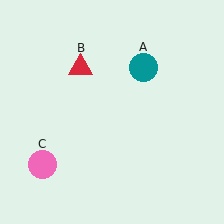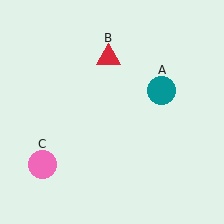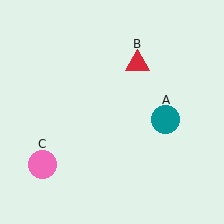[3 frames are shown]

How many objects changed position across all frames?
2 objects changed position: teal circle (object A), red triangle (object B).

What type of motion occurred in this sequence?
The teal circle (object A), red triangle (object B) rotated clockwise around the center of the scene.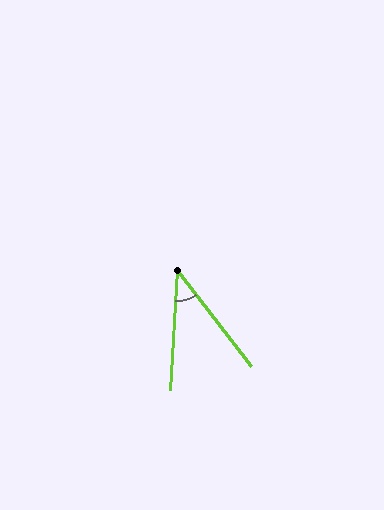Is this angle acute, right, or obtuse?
It is acute.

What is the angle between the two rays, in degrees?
Approximately 41 degrees.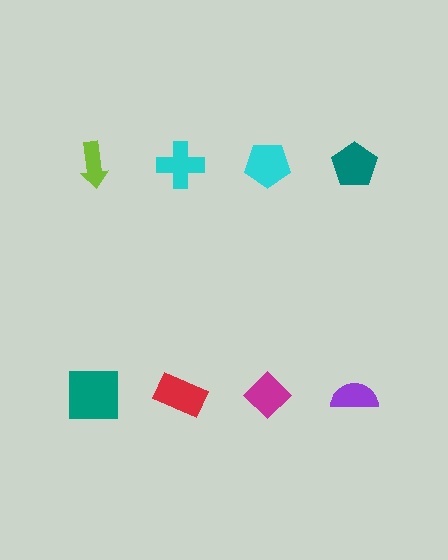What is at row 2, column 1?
A teal square.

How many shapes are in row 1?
4 shapes.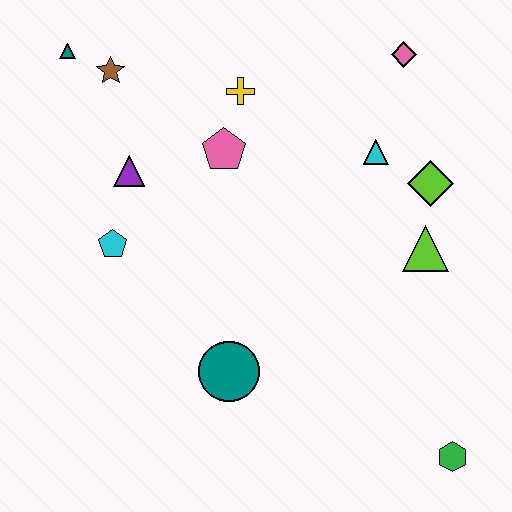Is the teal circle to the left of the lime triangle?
Yes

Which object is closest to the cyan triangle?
The lime diamond is closest to the cyan triangle.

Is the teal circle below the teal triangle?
Yes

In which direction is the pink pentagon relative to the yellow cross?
The pink pentagon is below the yellow cross.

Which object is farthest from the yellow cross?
The green hexagon is farthest from the yellow cross.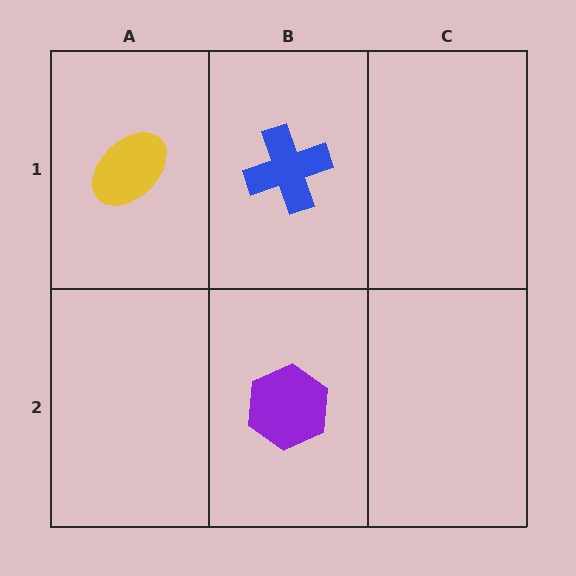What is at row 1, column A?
A yellow ellipse.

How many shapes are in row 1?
2 shapes.